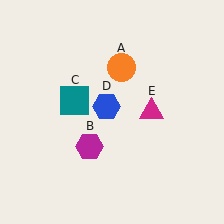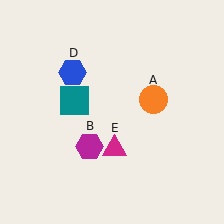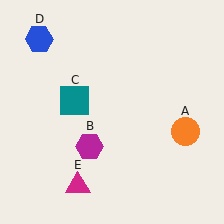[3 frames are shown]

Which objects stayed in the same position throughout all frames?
Magenta hexagon (object B) and teal square (object C) remained stationary.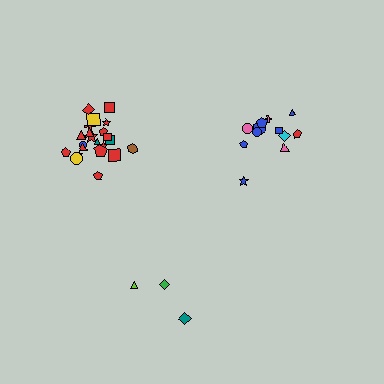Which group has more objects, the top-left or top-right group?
The top-left group.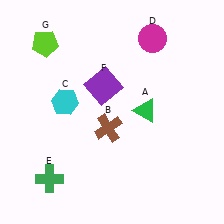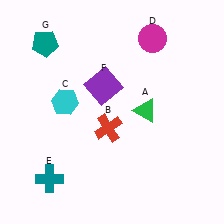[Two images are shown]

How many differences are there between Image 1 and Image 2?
There are 3 differences between the two images.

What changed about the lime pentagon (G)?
In Image 1, G is lime. In Image 2, it changed to teal.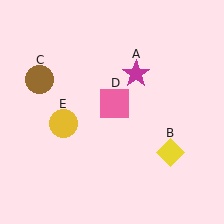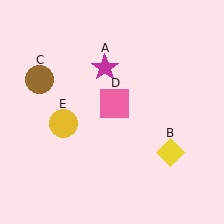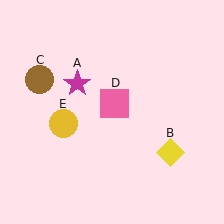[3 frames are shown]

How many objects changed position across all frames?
1 object changed position: magenta star (object A).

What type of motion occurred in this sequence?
The magenta star (object A) rotated counterclockwise around the center of the scene.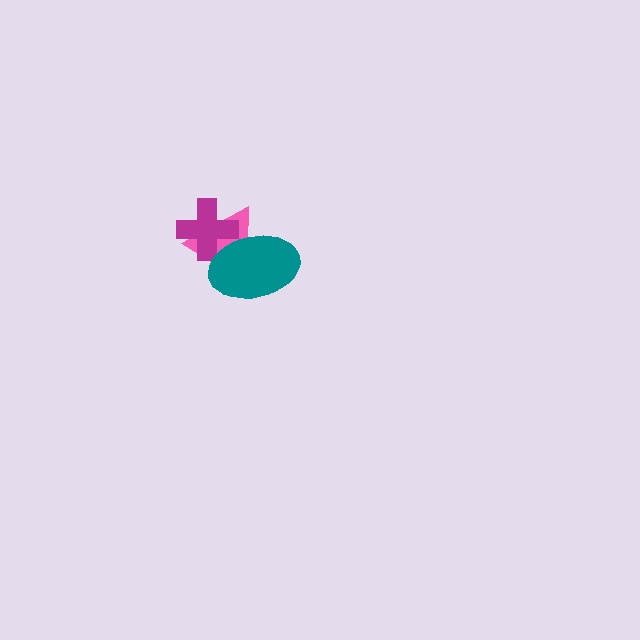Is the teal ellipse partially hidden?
No, no other shape covers it.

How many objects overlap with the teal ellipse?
2 objects overlap with the teal ellipse.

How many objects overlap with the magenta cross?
2 objects overlap with the magenta cross.